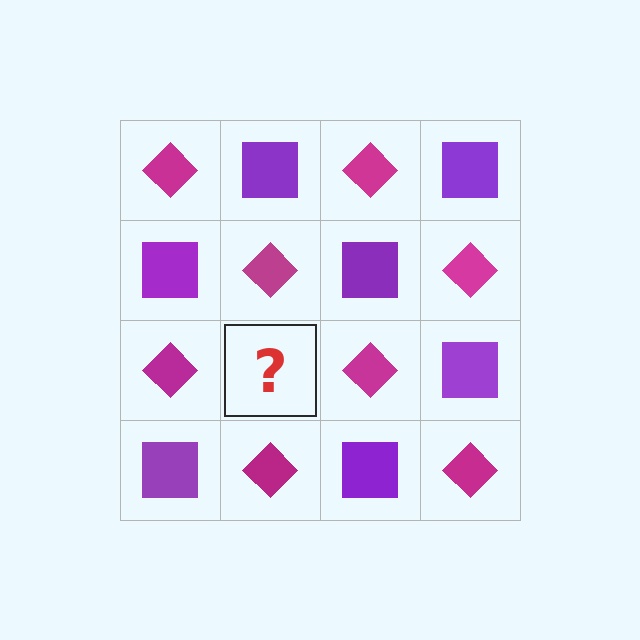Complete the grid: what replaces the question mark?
The question mark should be replaced with a purple square.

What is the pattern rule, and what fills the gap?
The rule is that it alternates magenta diamond and purple square in a checkerboard pattern. The gap should be filled with a purple square.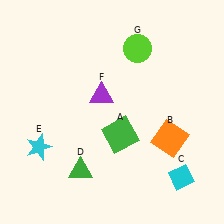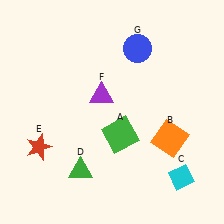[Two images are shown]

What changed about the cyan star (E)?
In Image 1, E is cyan. In Image 2, it changed to red.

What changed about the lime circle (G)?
In Image 1, G is lime. In Image 2, it changed to blue.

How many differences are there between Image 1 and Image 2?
There are 2 differences between the two images.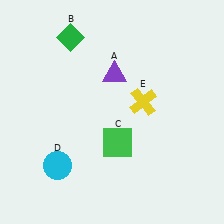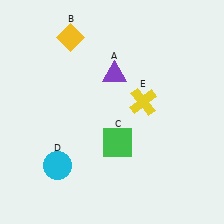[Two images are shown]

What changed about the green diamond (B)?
In Image 1, B is green. In Image 2, it changed to yellow.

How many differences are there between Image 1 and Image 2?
There is 1 difference between the two images.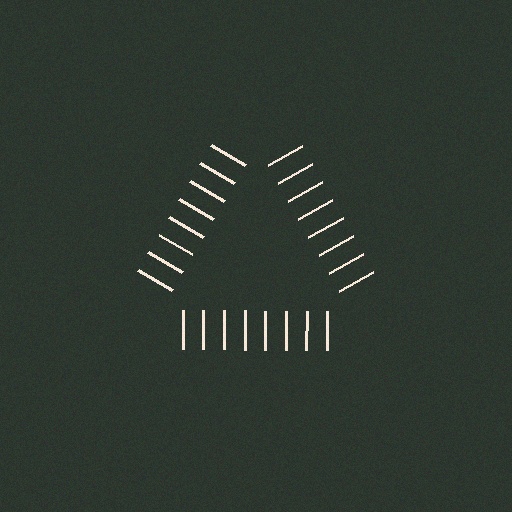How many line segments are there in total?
24 — 8 along each of the 3 edges.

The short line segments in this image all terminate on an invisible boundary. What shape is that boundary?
An illusory triangle — the line segments terminate on its edges but no continuous stroke is drawn.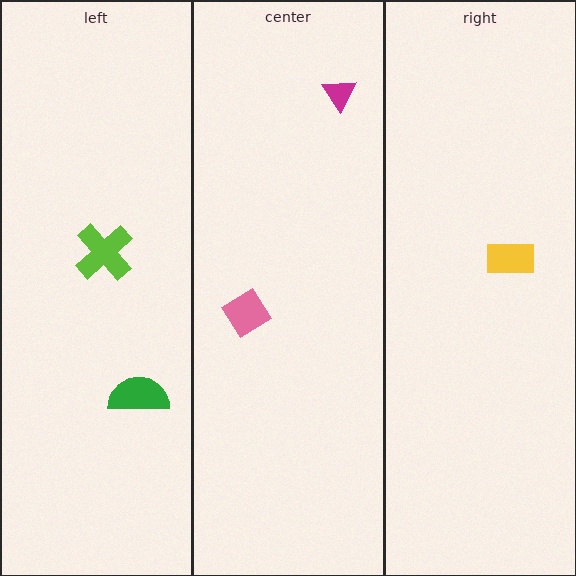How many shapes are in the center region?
2.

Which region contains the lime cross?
The left region.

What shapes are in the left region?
The green semicircle, the lime cross.